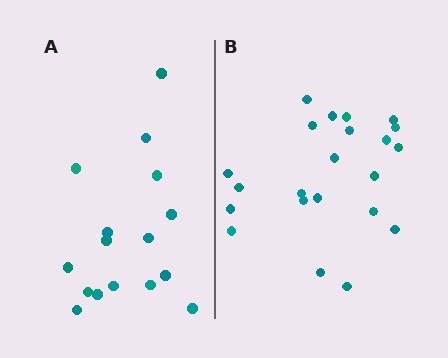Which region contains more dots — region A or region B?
Region B (the right region) has more dots.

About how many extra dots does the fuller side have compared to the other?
Region B has about 6 more dots than region A.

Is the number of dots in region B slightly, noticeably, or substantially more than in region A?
Region B has noticeably more, but not dramatically so. The ratio is roughly 1.4 to 1.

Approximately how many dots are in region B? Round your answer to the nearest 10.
About 20 dots. (The exact count is 22, which rounds to 20.)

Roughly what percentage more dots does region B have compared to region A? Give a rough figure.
About 40% more.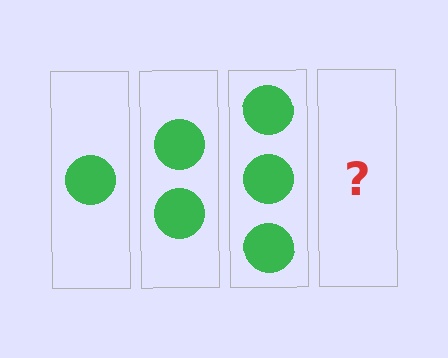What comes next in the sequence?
The next element should be 4 circles.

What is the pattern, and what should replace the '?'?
The pattern is that each step adds one more circle. The '?' should be 4 circles.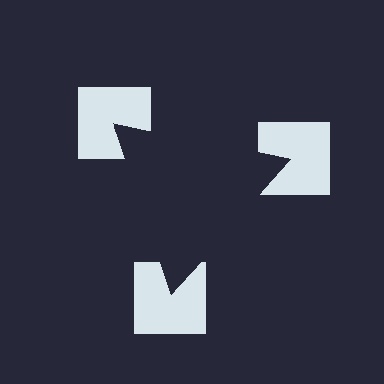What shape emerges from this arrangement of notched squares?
An illusory triangle — its edges are inferred from the aligned wedge cuts in the notched squares, not physically drawn.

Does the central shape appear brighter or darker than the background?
It typically appears slightly darker than the background, even though no actual brightness change is drawn.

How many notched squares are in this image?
There are 3 — one at each vertex of the illusory triangle.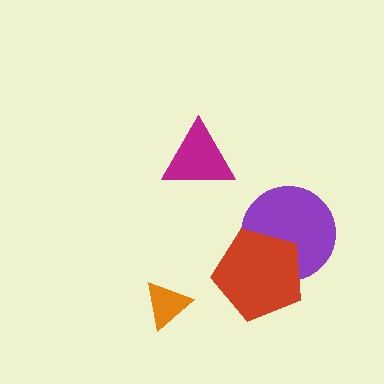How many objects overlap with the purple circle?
1 object overlaps with the purple circle.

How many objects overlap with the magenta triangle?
0 objects overlap with the magenta triangle.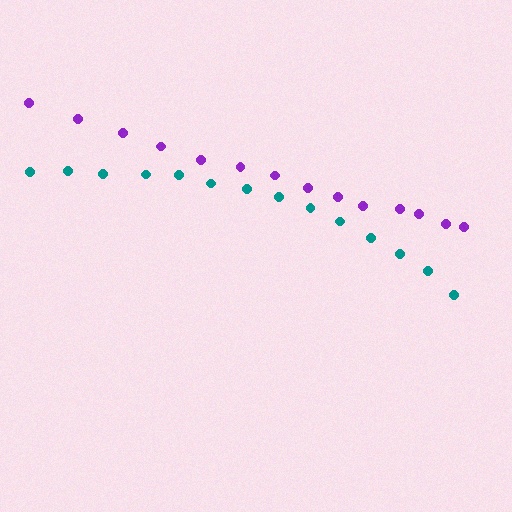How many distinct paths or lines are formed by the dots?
There are 2 distinct paths.